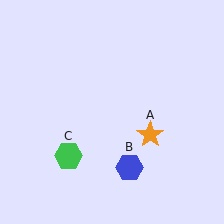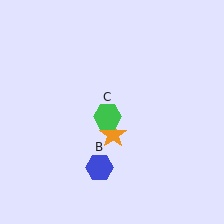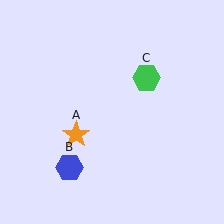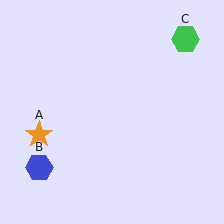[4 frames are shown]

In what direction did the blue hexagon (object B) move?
The blue hexagon (object B) moved left.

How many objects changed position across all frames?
3 objects changed position: orange star (object A), blue hexagon (object B), green hexagon (object C).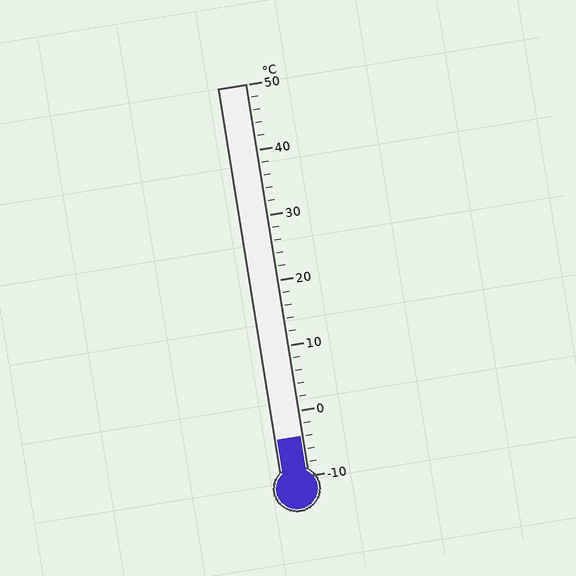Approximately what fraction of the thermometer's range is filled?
The thermometer is filled to approximately 10% of its range.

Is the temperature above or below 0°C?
The temperature is below 0°C.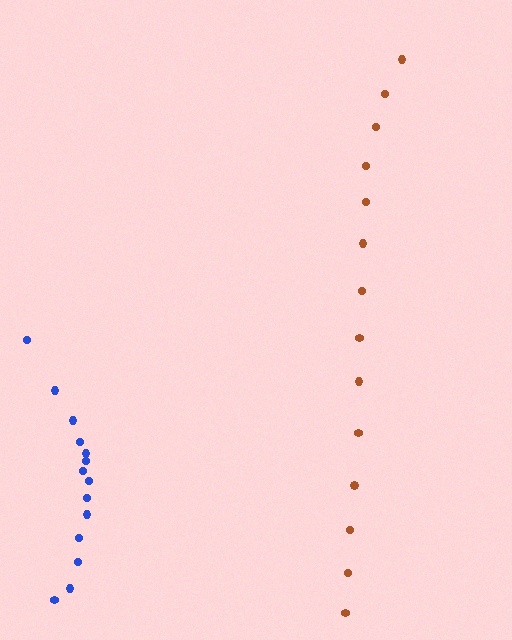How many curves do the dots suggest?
There are 2 distinct paths.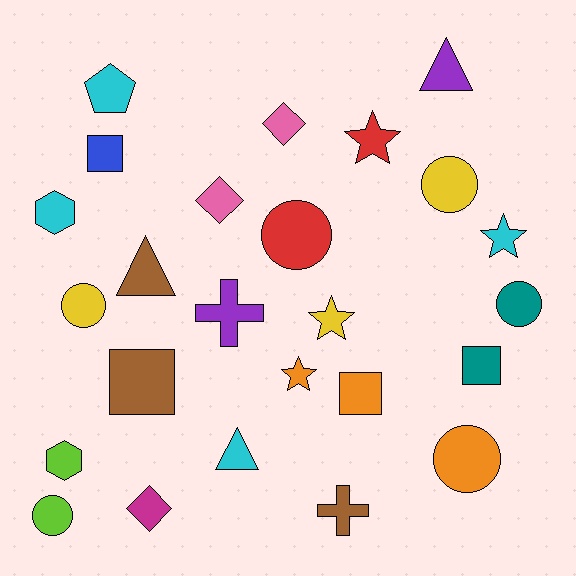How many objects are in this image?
There are 25 objects.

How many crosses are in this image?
There are 2 crosses.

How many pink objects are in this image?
There are 2 pink objects.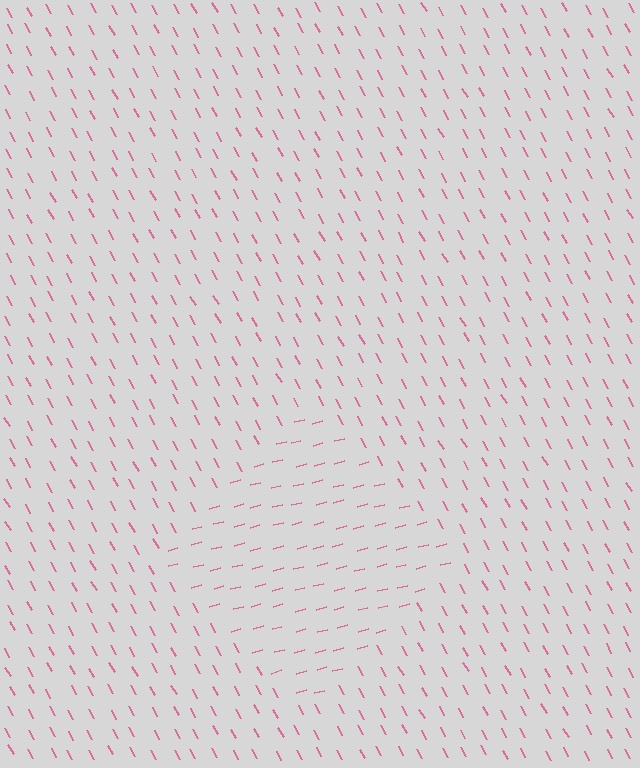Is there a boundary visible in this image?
Yes, there is a texture boundary formed by a change in line orientation.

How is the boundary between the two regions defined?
The boundary is defined purely by a change in line orientation (approximately 76 degrees difference). All lines are the same color and thickness.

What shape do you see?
I see a diamond.